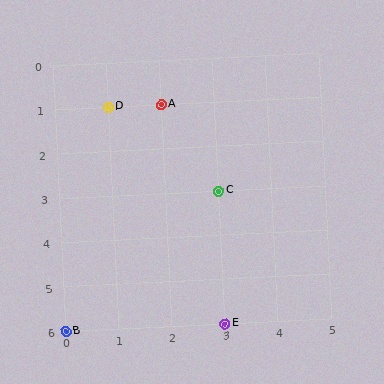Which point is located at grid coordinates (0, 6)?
Point B is at (0, 6).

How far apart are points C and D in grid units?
Points C and D are 2 columns and 2 rows apart (about 2.8 grid units diagonally).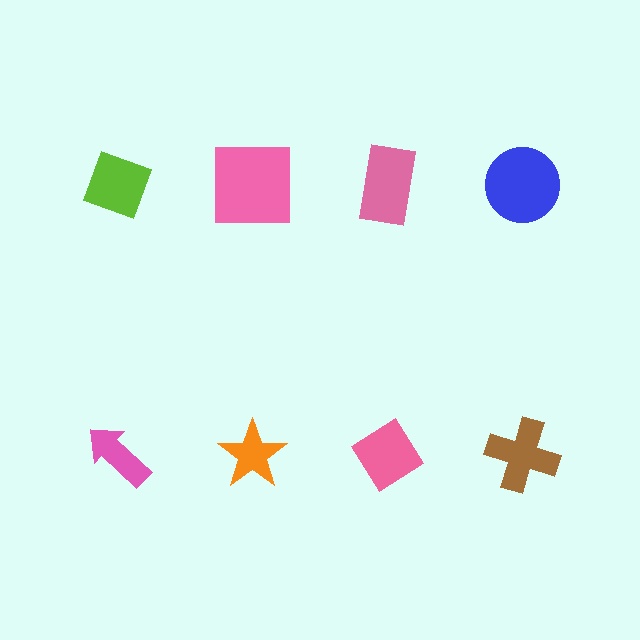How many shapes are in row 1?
4 shapes.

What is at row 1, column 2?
A pink square.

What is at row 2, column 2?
An orange star.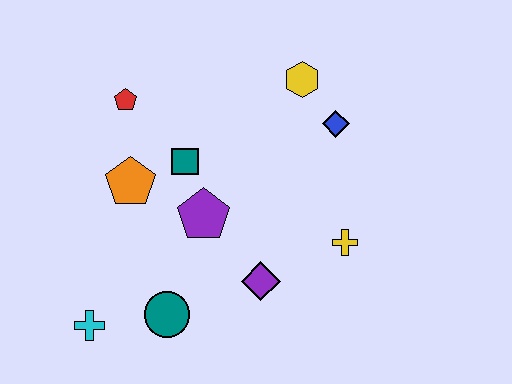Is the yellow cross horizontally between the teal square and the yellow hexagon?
No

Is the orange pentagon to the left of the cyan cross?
No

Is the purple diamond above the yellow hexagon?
No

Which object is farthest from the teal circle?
The yellow hexagon is farthest from the teal circle.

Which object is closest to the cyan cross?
The teal circle is closest to the cyan cross.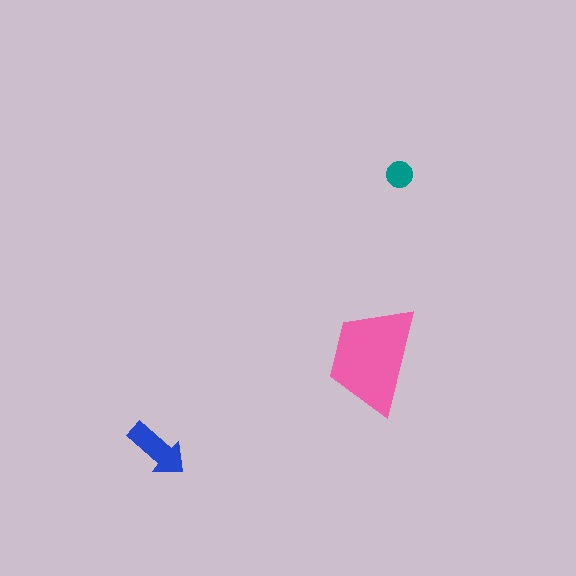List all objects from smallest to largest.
The teal circle, the blue arrow, the pink trapezoid.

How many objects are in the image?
There are 3 objects in the image.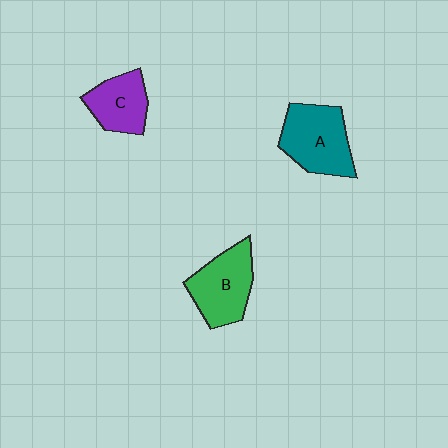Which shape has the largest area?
Shape A (teal).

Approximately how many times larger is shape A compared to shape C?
Approximately 1.4 times.